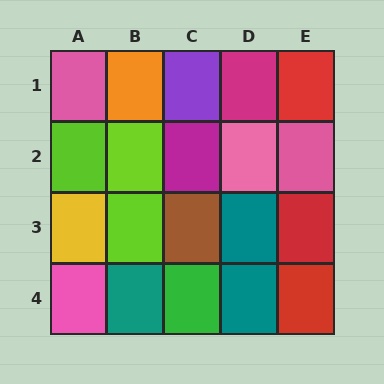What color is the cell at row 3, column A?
Yellow.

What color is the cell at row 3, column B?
Lime.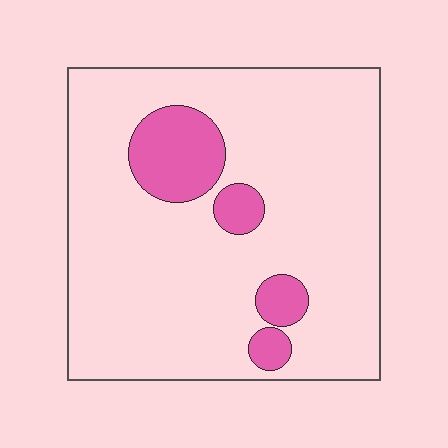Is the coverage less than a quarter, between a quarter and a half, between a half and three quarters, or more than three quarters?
Less than a quarter.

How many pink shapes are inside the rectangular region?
4.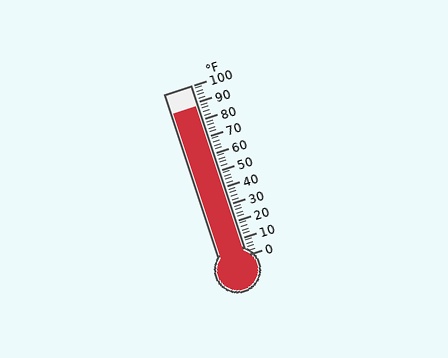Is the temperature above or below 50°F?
The temperature is above 50°F.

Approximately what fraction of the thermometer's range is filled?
The thermometer is filled to approximately 90% of its range.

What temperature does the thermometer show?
The thermometer shows approximately 88°F.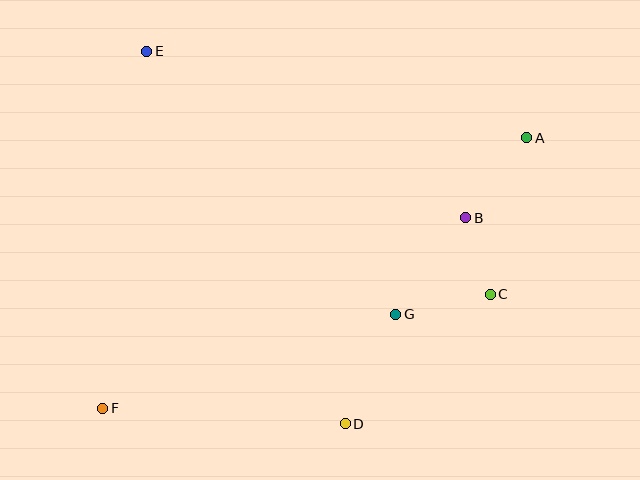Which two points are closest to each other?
Points B and C are closest to each other.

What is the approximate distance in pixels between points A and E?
The distance between A and E is approximately 390 pixels.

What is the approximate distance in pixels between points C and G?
The distance between C and G is approximately 97 pixels.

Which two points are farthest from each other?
Points A and F are farthest from each other.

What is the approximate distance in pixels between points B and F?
The distance between B and F is approximately 410 pixels.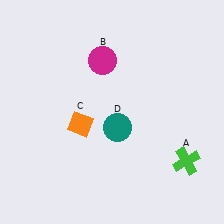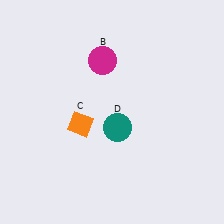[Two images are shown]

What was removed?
The green cross (A) was removed in Image 2.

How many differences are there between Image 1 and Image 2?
There is 1 difference between the two images.